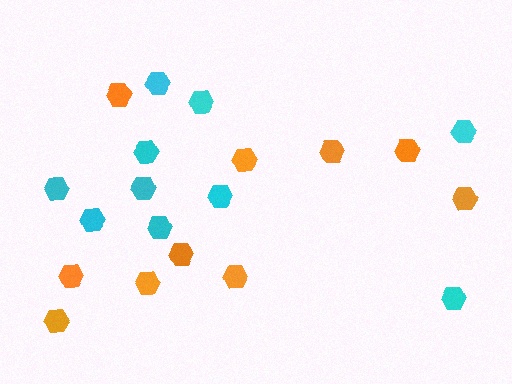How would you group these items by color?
There are 2 groups: one group of orange hexagons (10) and one group of cyan hexagons (10).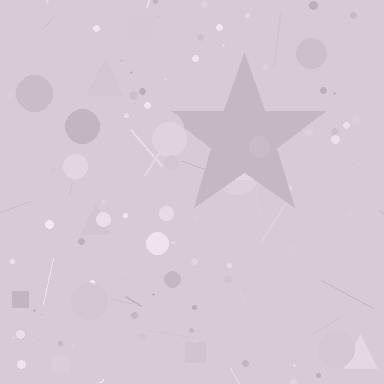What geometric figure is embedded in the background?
A star is embedded in the background.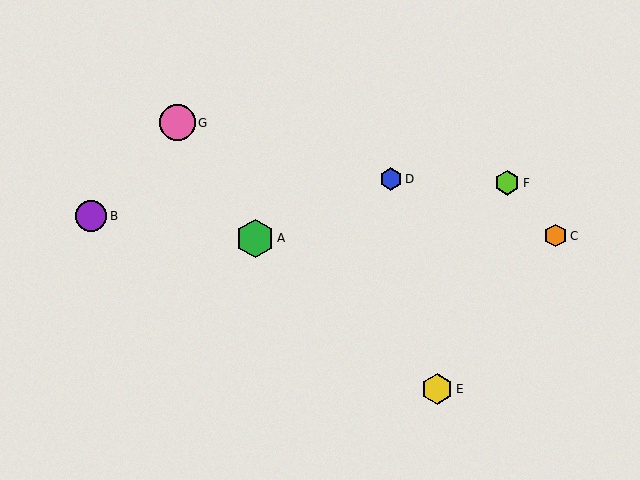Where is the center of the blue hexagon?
The center of the blue hexagon is at (391, 179).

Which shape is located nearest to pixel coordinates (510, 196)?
The lime hexagon (labeled F) at (507, 183) is nearest to that location.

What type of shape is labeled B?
Shape B is a purple circle.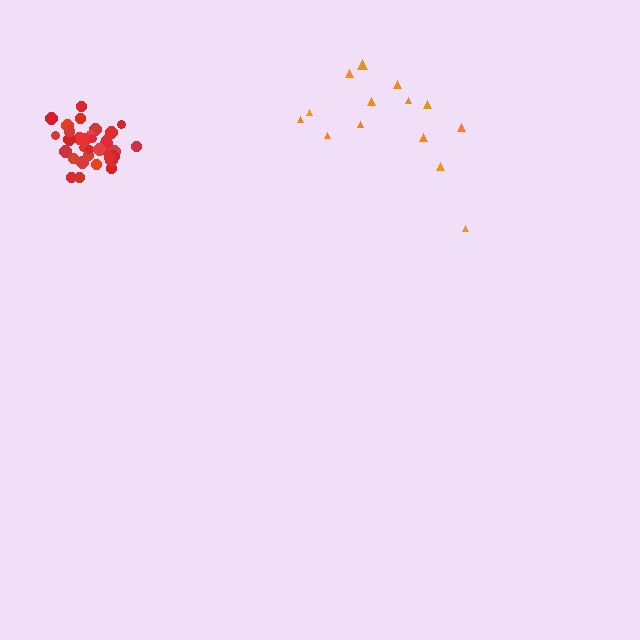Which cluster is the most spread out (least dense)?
Orange.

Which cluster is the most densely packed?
Red.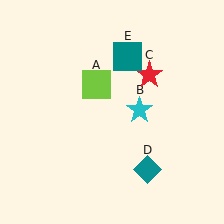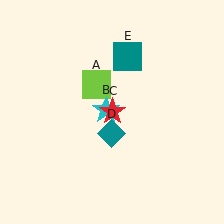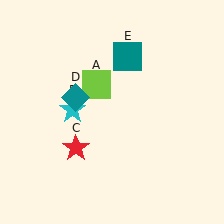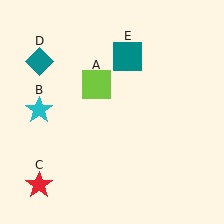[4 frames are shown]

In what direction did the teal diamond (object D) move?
The teal diamond (object D) moved up and to the left.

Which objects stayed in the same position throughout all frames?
Lime square (object A) and teal square (object E) remained stationary.